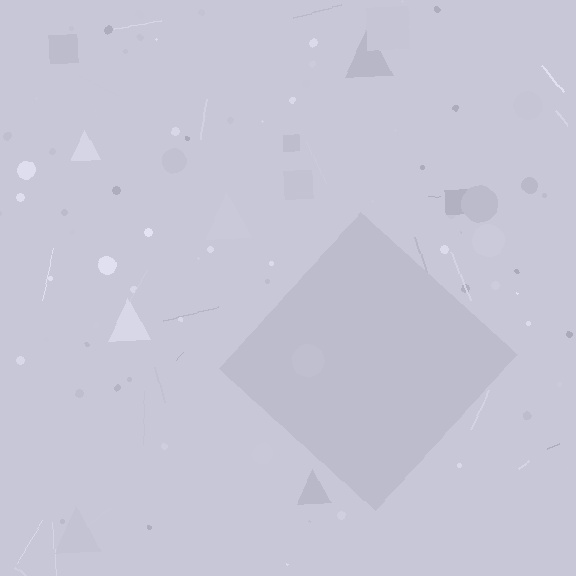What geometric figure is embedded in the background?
A diamond is embedded in the background.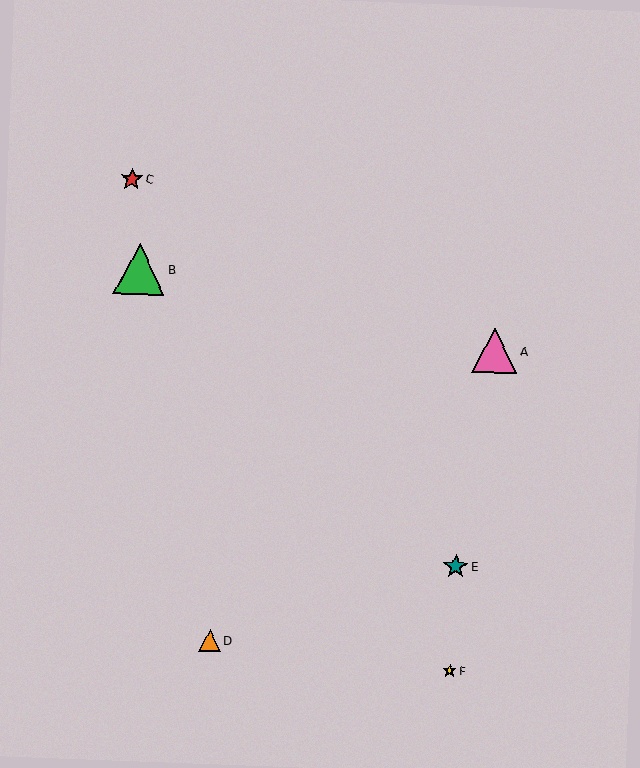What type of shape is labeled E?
Shape E is a teal star.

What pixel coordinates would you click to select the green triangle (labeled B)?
Click at (140, 269) to select the green triangle B.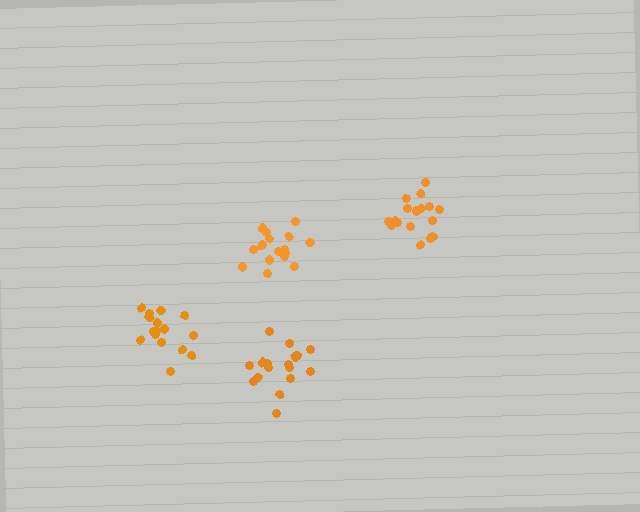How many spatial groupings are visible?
There are 4 spatial groupings.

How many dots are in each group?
Group 1: 18 dots, Group 2: 16 dots, Group 3: 18 dots, Group 4: 17 dots (69 total).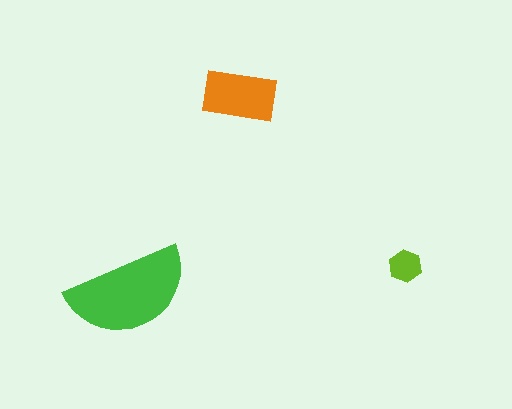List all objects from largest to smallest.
The green semicircle, the orange rectangle, the lime hexagon.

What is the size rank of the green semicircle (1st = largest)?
1st.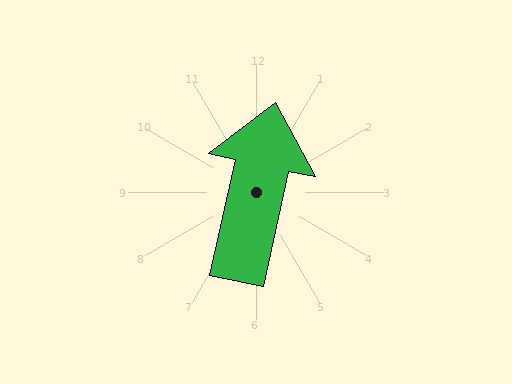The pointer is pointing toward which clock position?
Roughly 12 o'clock.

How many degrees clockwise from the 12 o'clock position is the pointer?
Approximately 12 degrees.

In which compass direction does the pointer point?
North.